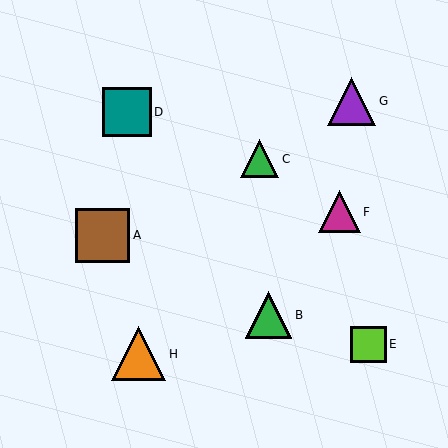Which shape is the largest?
The orange triangle (labeled H) is the largest.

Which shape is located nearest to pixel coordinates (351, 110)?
The purple triangle (labeled G) at (352, 101) is nearest to that location.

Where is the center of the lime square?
The center of the lime square is at (368, 344).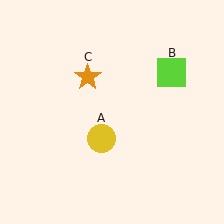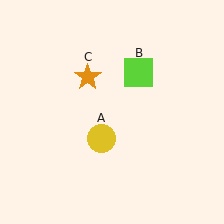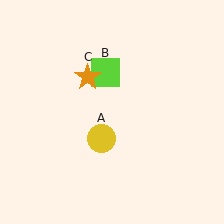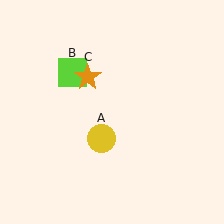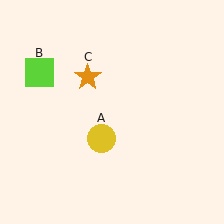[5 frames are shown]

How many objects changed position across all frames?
1 object changed position: lime square (object B).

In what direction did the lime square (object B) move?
The lime square (object B) moved left.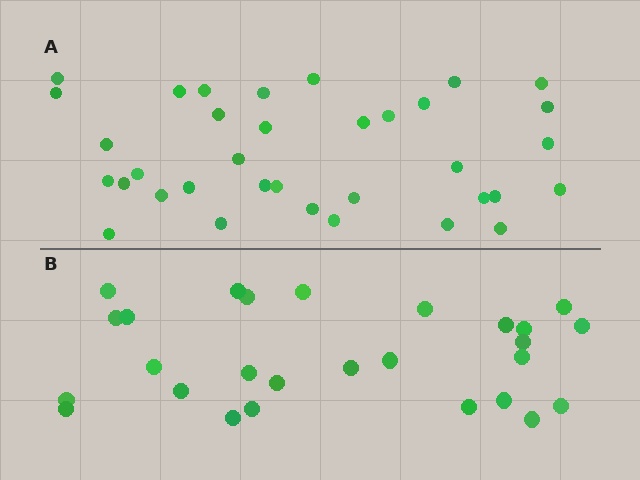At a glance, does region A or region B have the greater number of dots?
Region A (the top region) has more dots.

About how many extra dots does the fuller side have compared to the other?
Region A has roughly 8 or so more dots than region B.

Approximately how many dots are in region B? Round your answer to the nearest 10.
About 30 dots. (The exact count is 27, which rounds to 30.)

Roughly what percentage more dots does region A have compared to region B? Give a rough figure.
About 30% more.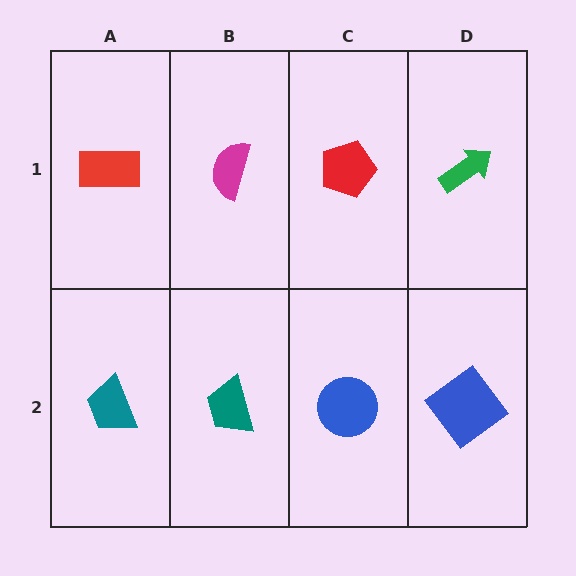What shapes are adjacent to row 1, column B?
A teal trapezoid (row 2, column B), a red rectangle (row 1, column A), a red pentagon (row 1, column C).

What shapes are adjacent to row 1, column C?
A blue circle (row 2, column C), a magenta semicircle (row 1, column B), a green arrow (row 1, column D).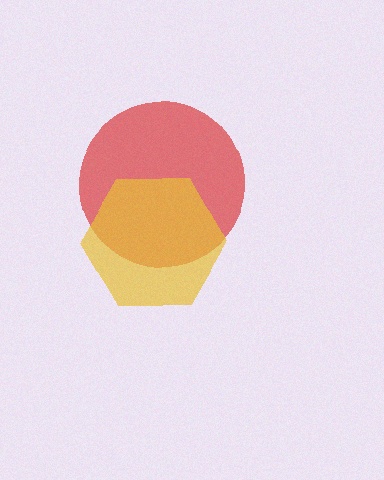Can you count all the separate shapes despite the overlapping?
Yes, there are 2 separate shapes.